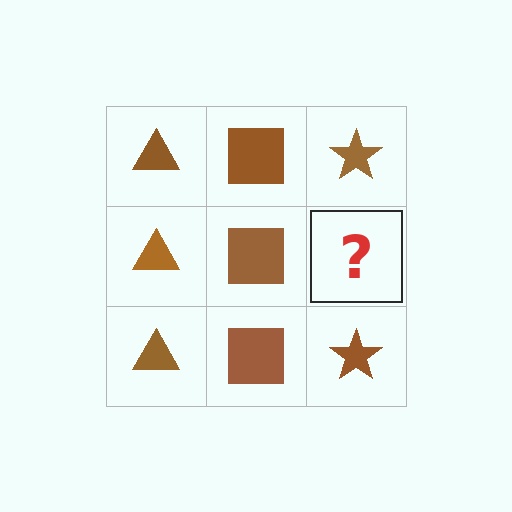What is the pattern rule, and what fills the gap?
The rule is that each column has a consistent shape. The gap should be filled with a brown star.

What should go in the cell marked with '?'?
The missing cell should contain a brown star.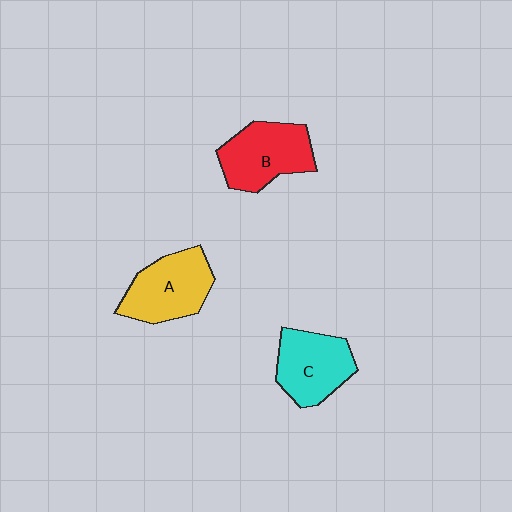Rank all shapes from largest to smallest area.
From largest to smallest: B (red), A (yellow), C (cyan).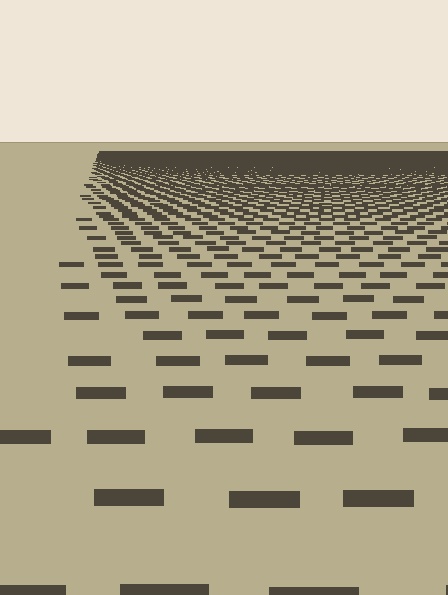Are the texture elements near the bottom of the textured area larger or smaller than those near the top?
Larger. Near the bottom, elements are closer to the viewer and appear at a bigger on-screen size.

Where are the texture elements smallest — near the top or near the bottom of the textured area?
Near the top.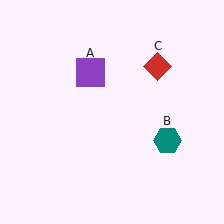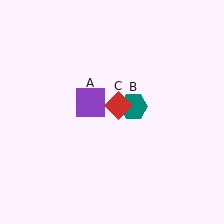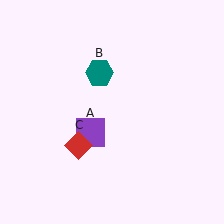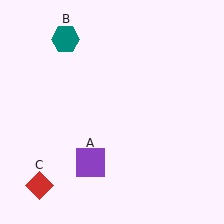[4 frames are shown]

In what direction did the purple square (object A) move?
The purple square (object A) moved down.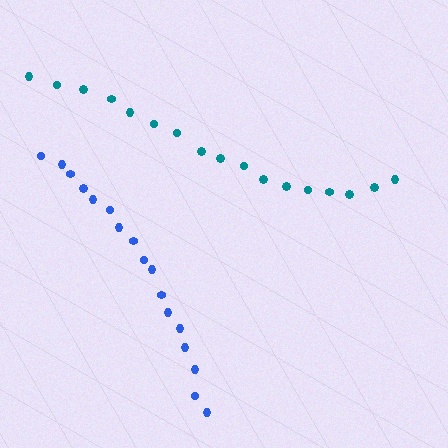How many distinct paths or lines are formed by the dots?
There are 2 distinct paths.